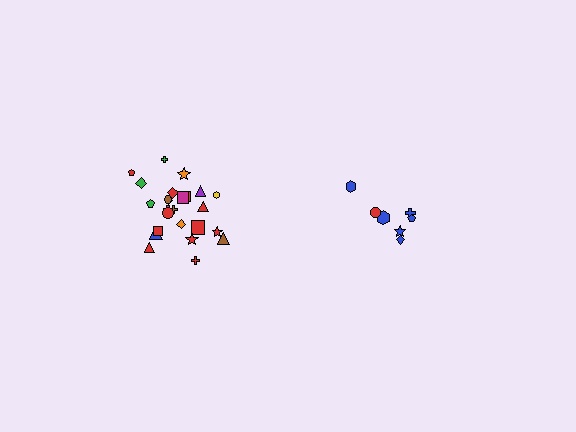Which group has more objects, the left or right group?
The left group.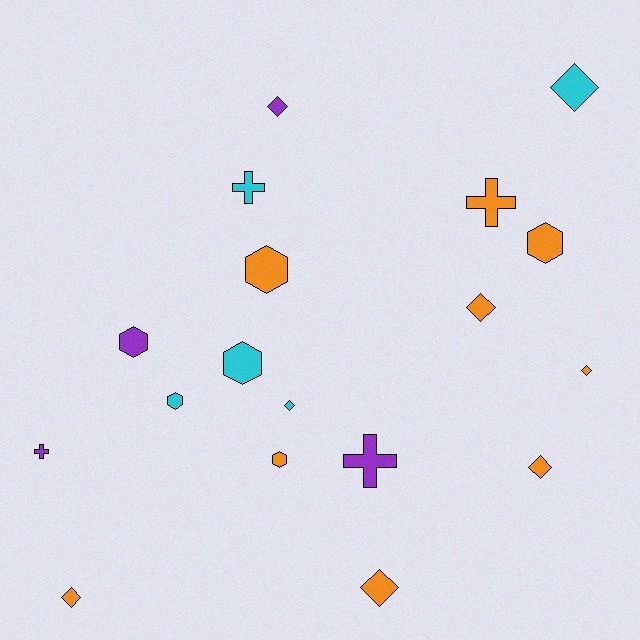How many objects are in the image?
There are 18 objects.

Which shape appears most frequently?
Diamond, with 8 objects.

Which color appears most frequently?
Orange, with 9 objects.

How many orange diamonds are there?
There are 5 orange diamonds.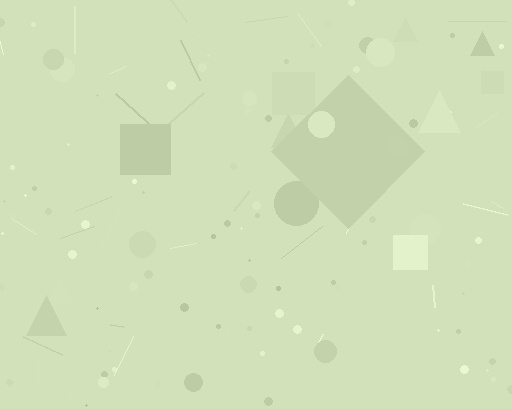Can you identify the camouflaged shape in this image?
The camouflaged shape is a diamond.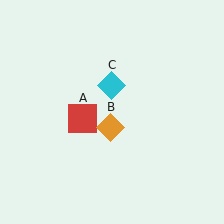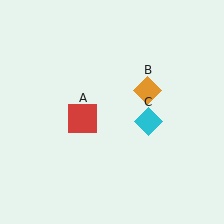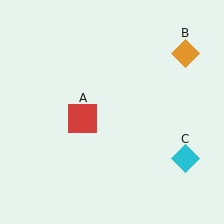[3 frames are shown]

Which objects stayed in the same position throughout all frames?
Red square (object A) remained stationary.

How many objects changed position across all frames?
2 objects changed position: orange diamond (object B), cyan diamond (object C).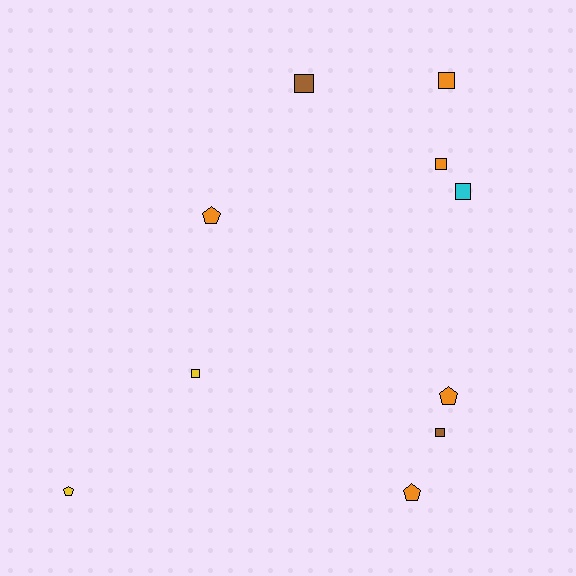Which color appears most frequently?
Orange, with 5 objects.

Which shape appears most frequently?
Square, with 6 objects.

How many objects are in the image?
There are 10 objects.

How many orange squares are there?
There are 2 orange squares.